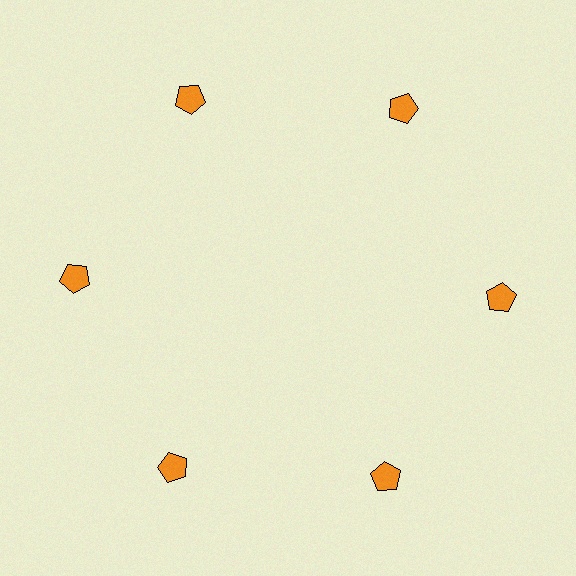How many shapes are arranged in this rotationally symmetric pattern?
There are 6 shapes, arranged in 6 groups of 1.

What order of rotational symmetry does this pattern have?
This pattern has 6-fold rotational symmetry.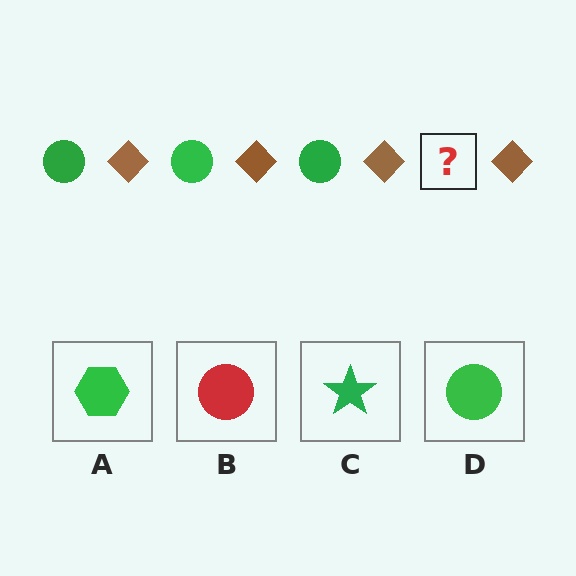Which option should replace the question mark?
Option D.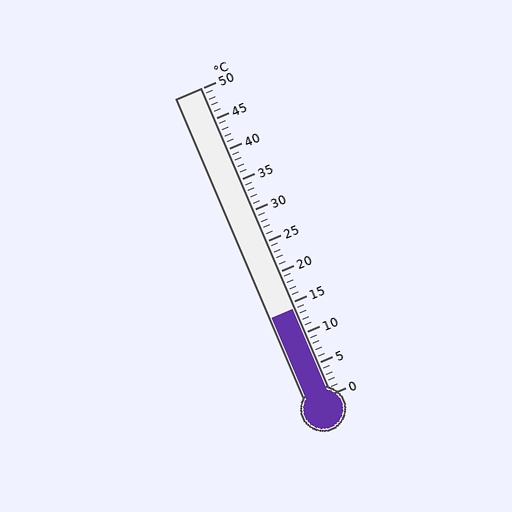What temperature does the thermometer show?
The thermometer shows approximately 14°C.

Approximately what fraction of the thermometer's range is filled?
The thermometer is filled to approximately 30% of its range.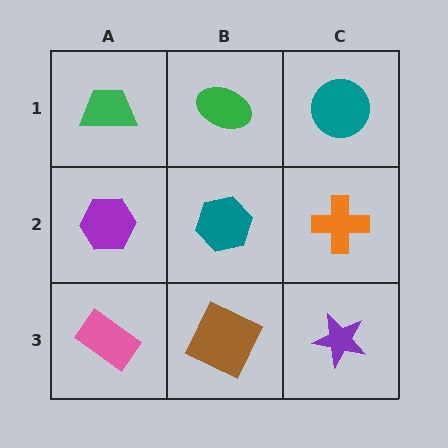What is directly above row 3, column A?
A purple hexagon.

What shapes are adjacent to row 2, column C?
A teal circle (row 1, column C), a purple star (row 3, column C), a teal hexagon (row 2, column B).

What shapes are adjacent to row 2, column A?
A green trapezoid (row 1, column A), a pink rectangle (row 3, column A), a teal hexagon (row 2, column B).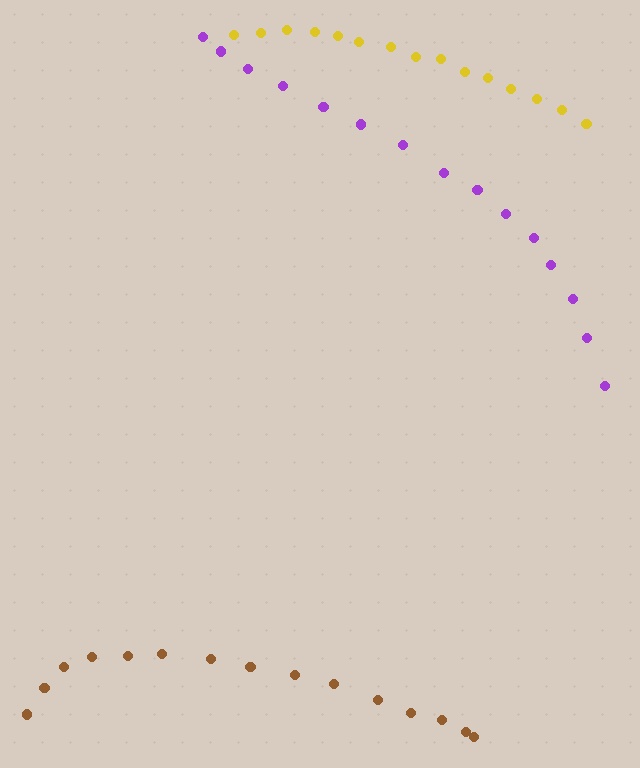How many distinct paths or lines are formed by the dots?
There are 3 distinct paths.